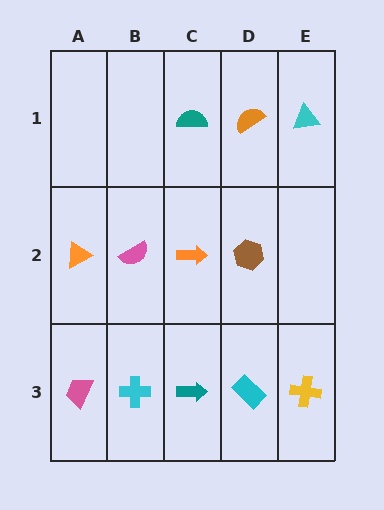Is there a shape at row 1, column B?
No, that cell is empty.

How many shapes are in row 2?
4 shapes.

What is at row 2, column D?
A brown hexagon.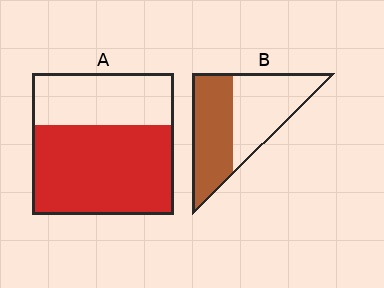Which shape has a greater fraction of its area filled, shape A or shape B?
Shape A.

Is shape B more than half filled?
Roughly half.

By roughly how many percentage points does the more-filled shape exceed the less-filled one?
By roughly 15 percentage points (A over B).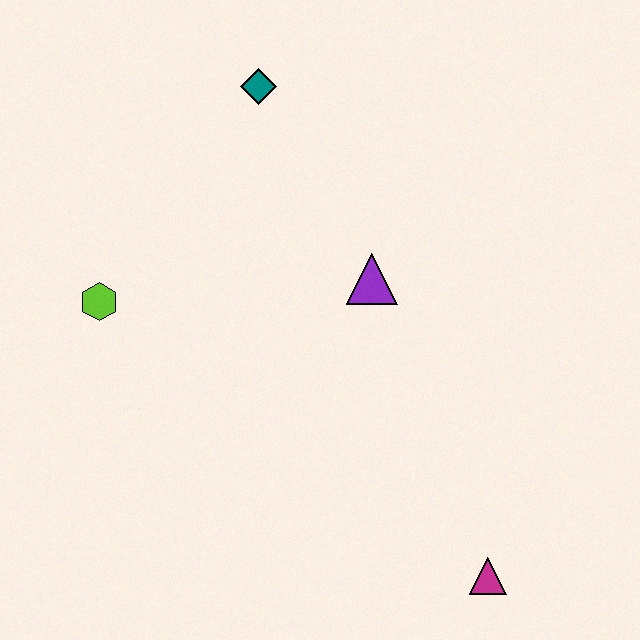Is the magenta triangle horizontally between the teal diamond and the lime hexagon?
No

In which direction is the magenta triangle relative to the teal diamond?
The magenta triangle is below the teal diamond.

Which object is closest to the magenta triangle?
The purple triangle is closest to the magenta triangle.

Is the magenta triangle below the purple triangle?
Yes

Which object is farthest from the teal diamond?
The magenta triangle is farthest from the teal diamond.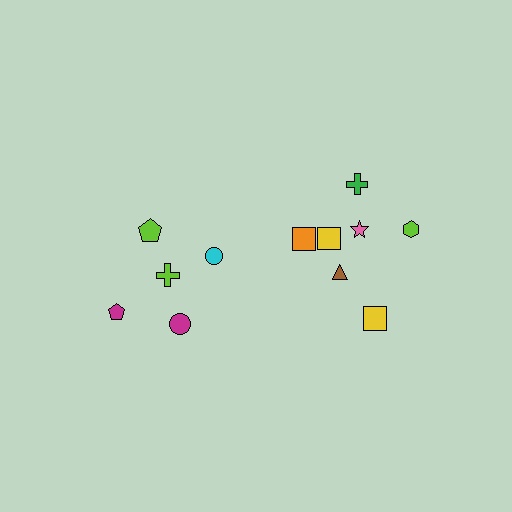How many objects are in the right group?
There are 7 objects.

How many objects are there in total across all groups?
There are 12 objects.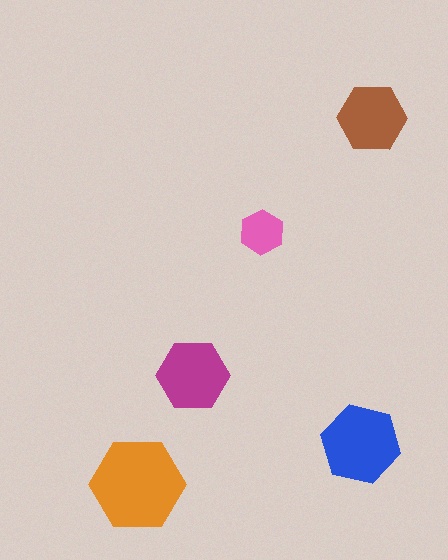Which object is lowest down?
The orange hexagon is bottommost.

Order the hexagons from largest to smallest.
the orange one, the blue one, the magenta one, the brown one, the pink one.